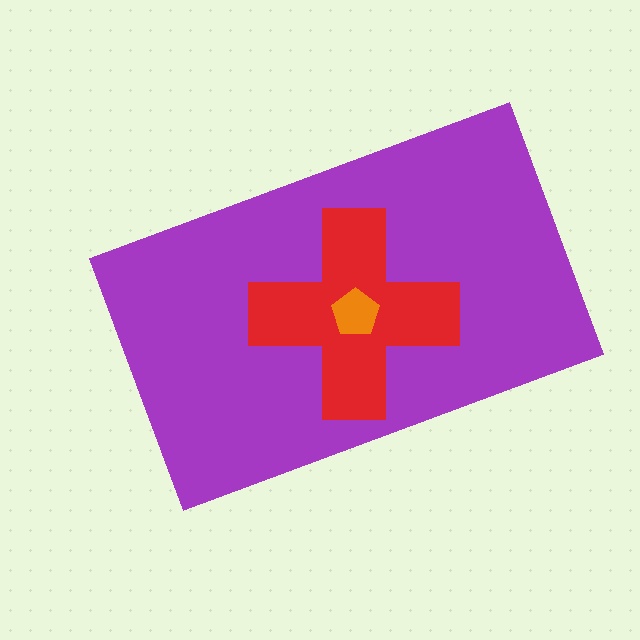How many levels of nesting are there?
3.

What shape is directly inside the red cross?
The orange pentagon.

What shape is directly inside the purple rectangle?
The red cross.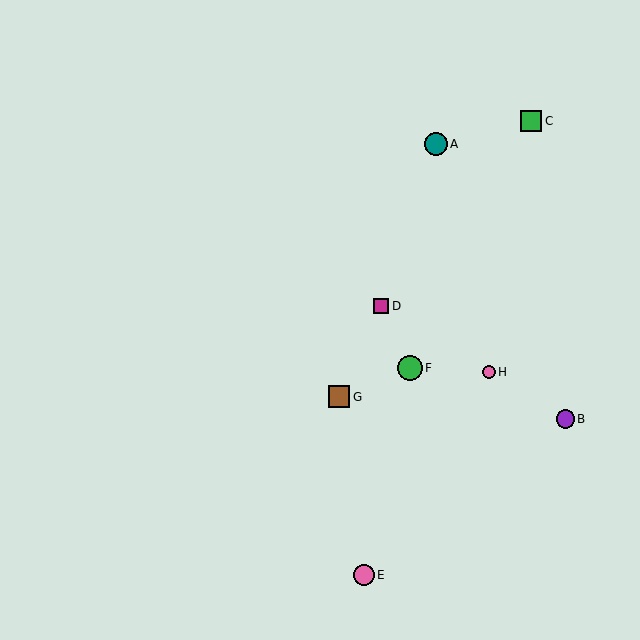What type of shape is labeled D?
Shape D is a magenta square.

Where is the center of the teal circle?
The center of the teal circle is at (436, 144).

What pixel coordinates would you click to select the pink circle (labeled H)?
Click at (489, 372) to select the pink circle H.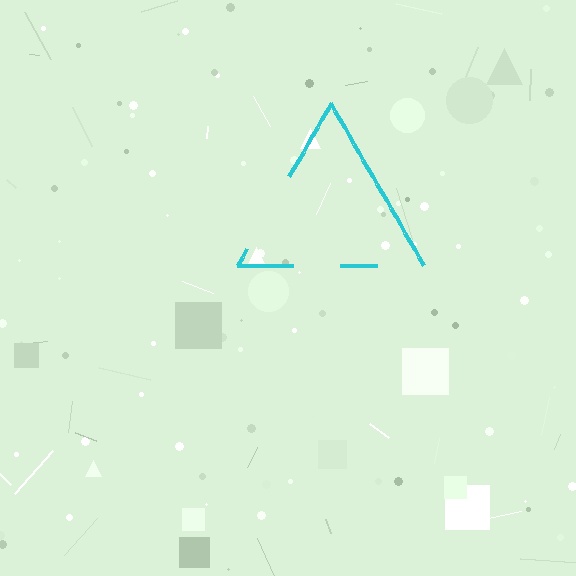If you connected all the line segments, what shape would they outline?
They would outline a triangle.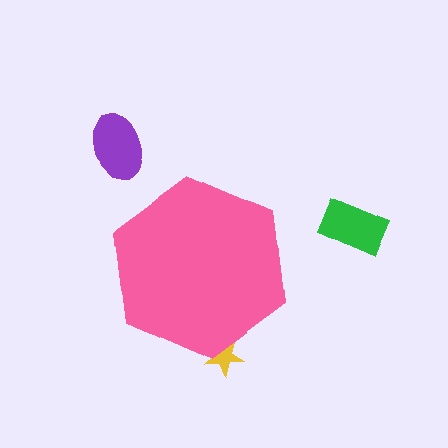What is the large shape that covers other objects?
A pink hexagon.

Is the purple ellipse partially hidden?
No, the purple ellipse is fully visible.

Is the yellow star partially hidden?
Yes, the yellow star is partially hidden behind the pink hexagon.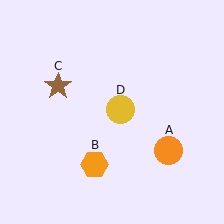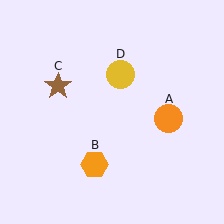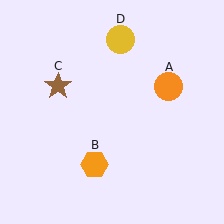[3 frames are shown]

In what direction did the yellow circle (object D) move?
The yellow circle (object D) moved up.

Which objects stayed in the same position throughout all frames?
Orange hexagon (object B) and brown star (object C) remained stationary.